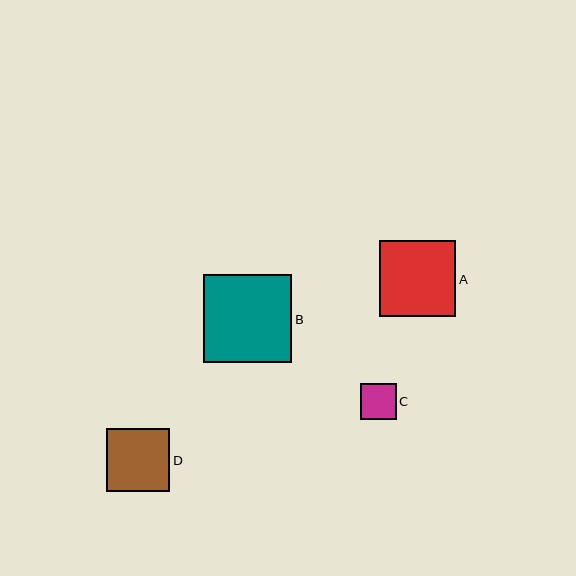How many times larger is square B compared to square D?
Square B is approximately 1.4 times the size of square D.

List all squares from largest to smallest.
From largest to smallest: B, A, D, C.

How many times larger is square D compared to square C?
Square D is approximately 1.7 times the size of square C.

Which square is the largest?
Square B is the largest with a size of approximately 89 pixels.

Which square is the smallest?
Square C is the smallest with a size of approximately 36 pixels.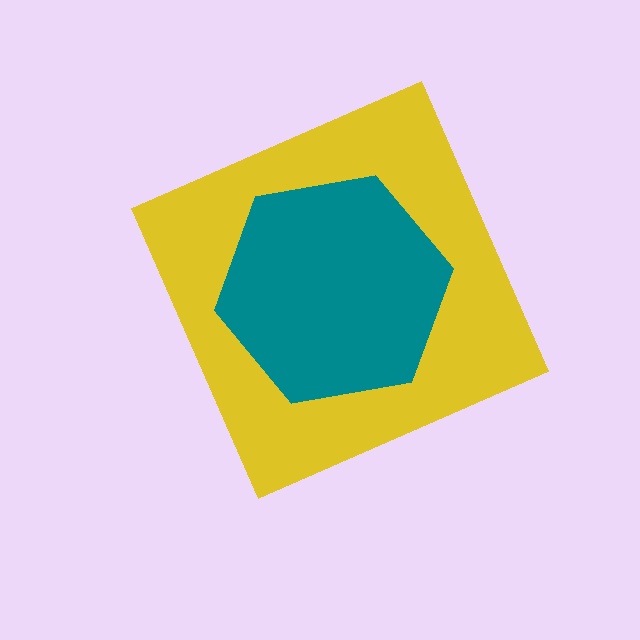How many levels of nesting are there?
2.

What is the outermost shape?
The yellow diamond.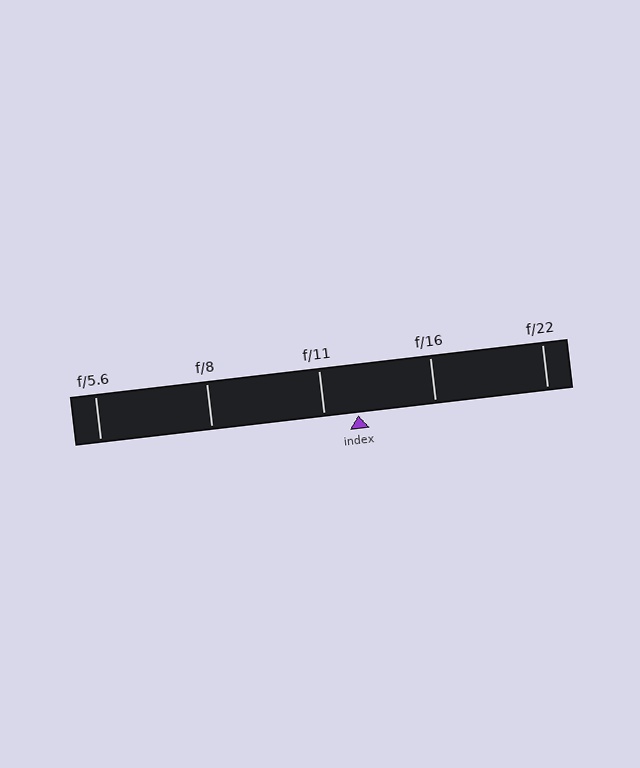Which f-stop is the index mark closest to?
The index mark is closest to f/11.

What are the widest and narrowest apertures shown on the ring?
The widest aperture shown is f/5.6 and the narrowest is f/22.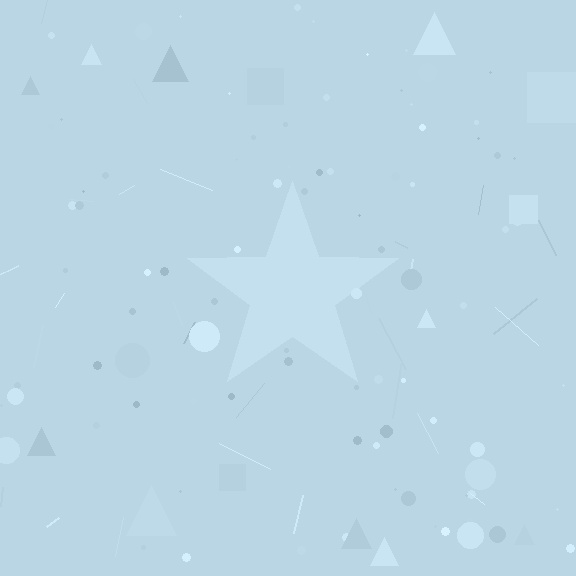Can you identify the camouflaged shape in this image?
The camouflaged shape is a star.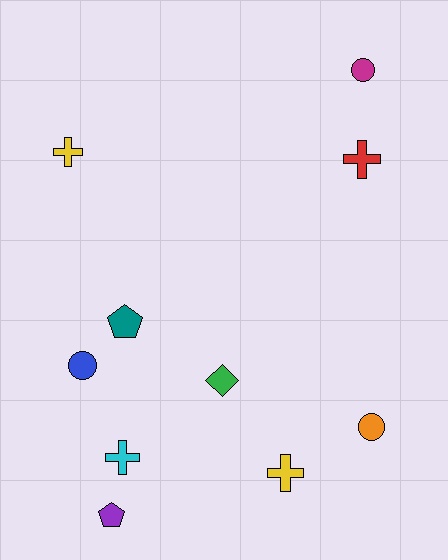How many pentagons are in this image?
There are 2 pentagons.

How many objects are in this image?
There are 10 objects.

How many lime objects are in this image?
There are no lime objects.